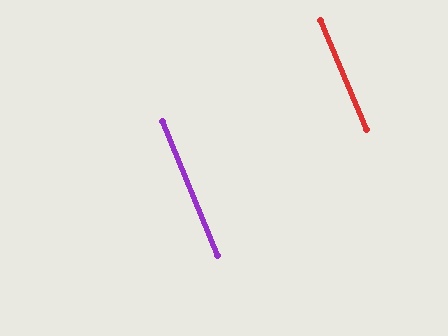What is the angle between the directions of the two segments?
Approximately 0 degrees.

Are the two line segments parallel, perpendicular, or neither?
Parallel — their directions differ by only 0.4°.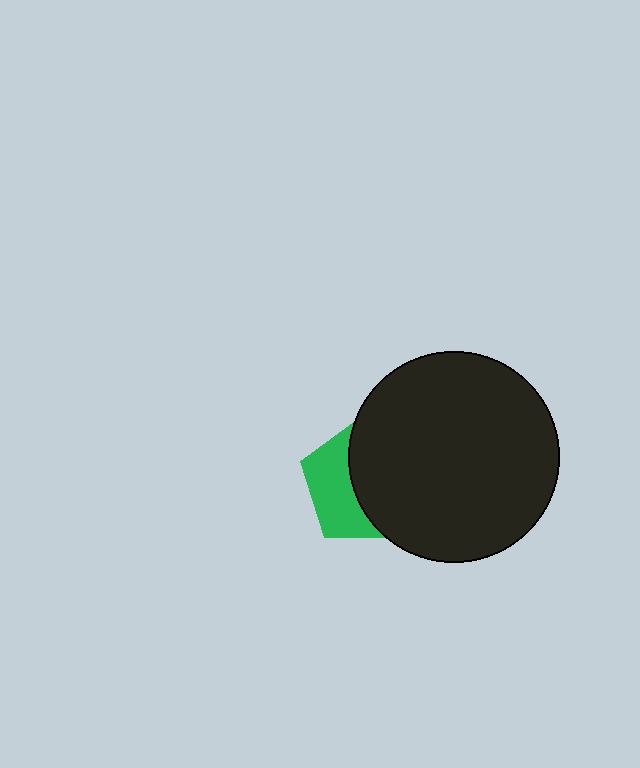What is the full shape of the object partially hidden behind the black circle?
The partially hidden object is a green pentagon.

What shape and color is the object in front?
The object in front is a black circle.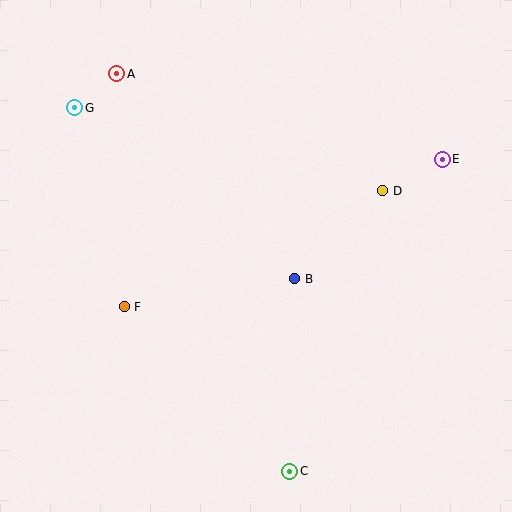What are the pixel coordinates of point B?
Point B is at (295, 279).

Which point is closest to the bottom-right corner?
Point C is closest to the bottom-right corner.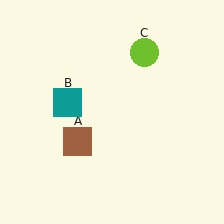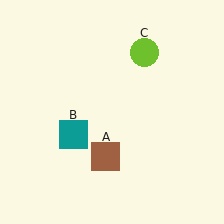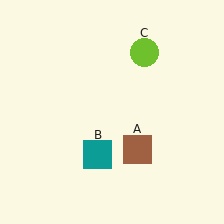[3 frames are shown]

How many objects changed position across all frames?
2 objects changed position: brown square (object A), teal square (object B).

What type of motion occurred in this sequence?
The brown square (object A), teal square (object B) rotated counterclockwise around the center of the scene.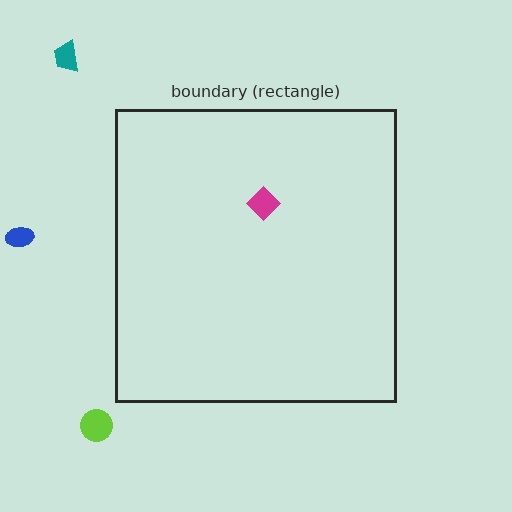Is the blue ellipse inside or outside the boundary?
Outside.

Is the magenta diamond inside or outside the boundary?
Inside.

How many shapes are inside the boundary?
1 inside, 3 outside.